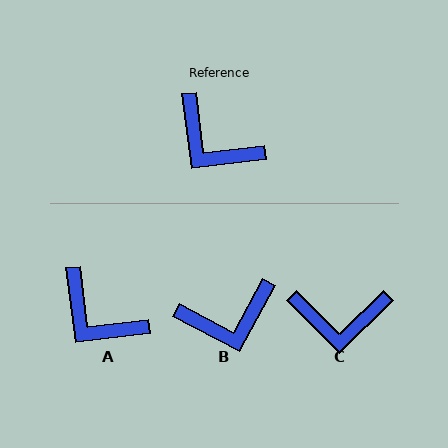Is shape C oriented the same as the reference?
No, it is off by about 38 degrees.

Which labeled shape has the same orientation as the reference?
A.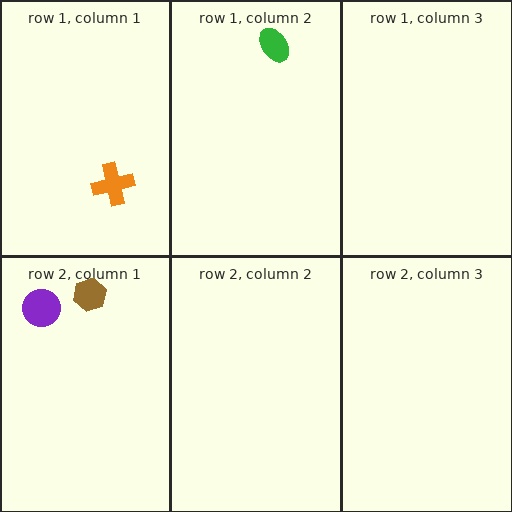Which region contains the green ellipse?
The row 1, column 2 region.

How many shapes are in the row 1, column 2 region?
1.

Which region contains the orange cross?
The row 1, column 1 region.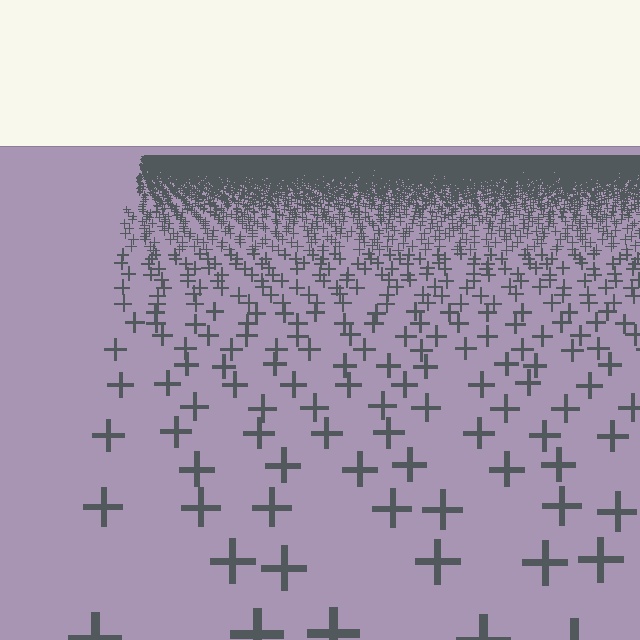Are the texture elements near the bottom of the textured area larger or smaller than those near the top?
Larger. Near the bottom, elements are closer to the viewer and appear at a bigger on-screen size.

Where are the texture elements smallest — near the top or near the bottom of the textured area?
Near the top.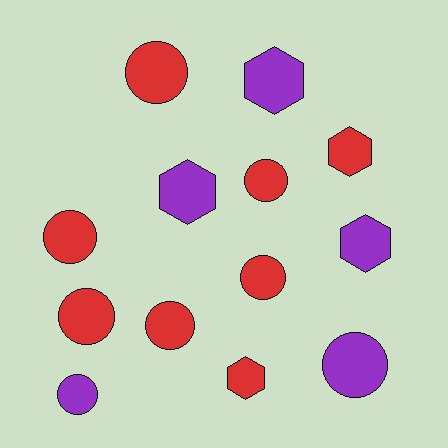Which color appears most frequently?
Red, with 8 objects.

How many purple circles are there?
There are 2 purple circles.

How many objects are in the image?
There are 13 objects.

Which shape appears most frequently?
Circle, with 8 objects.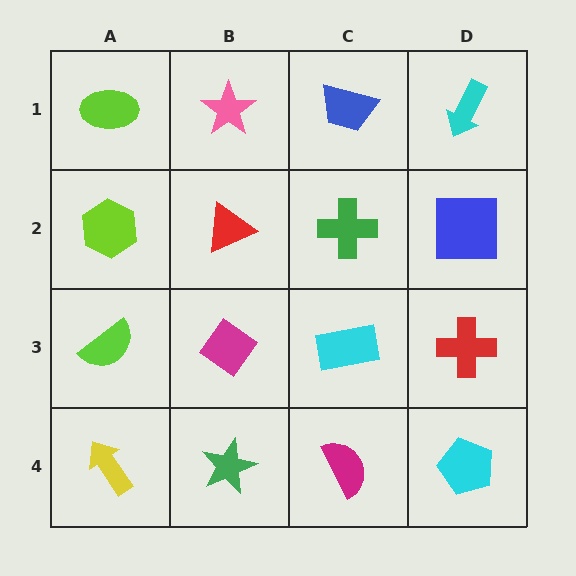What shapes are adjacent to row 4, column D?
A red cross (row 3, column D), a magenta semicircle (row 4, column C).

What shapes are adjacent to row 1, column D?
A blue square (row 2, column D), a blue trapezoid (row 1, column C).